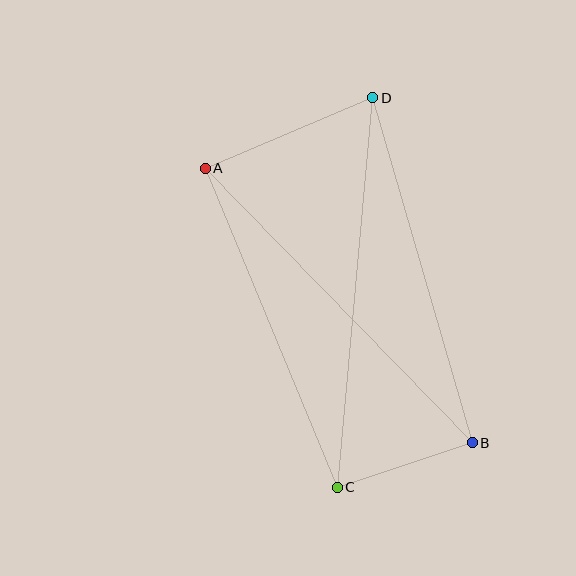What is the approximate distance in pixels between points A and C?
The distance between A and C is approximately 345 pixels.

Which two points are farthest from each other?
Points C and D are farthest from each other.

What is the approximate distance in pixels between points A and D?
The distance between A and D is approximately 182 pixels.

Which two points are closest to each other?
Points B and C are closest to each other.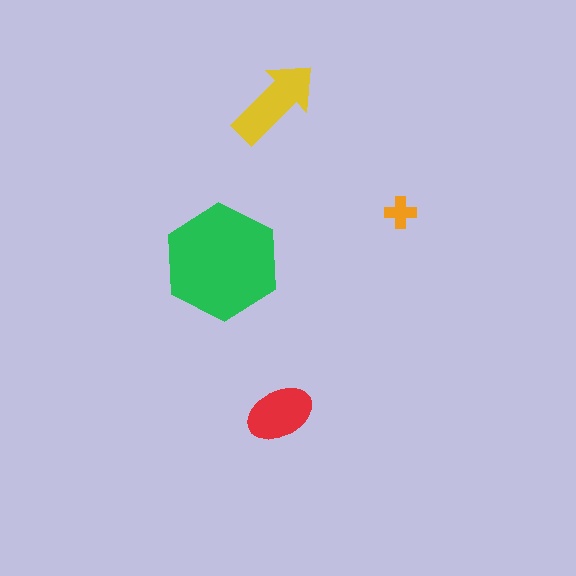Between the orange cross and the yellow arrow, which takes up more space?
The yellow arrow.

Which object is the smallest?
The orange cross.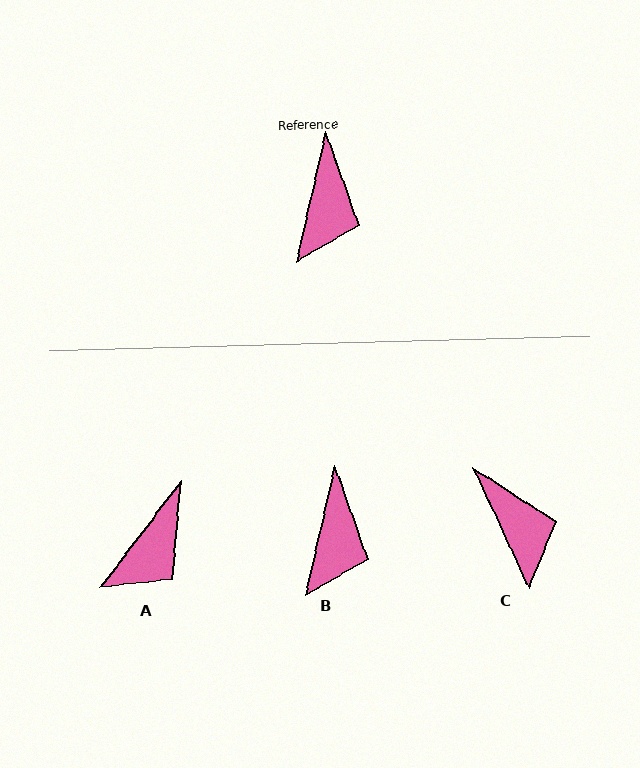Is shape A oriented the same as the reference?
No, it is off by about 24 degrees.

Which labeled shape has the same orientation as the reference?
B.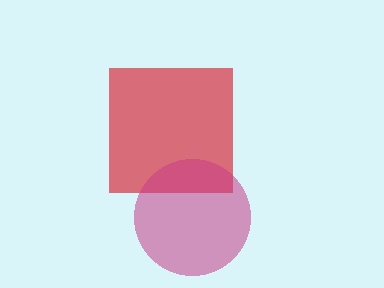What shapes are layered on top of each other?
The layered shapes are: a red square, a magenta circle.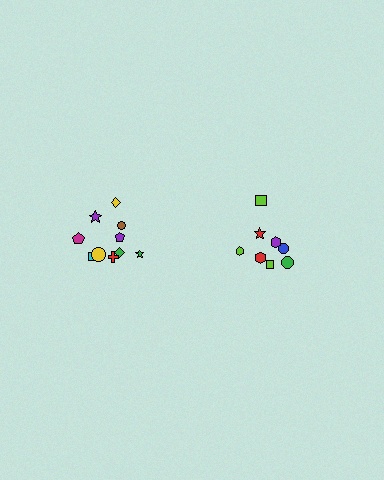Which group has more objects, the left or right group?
The left group.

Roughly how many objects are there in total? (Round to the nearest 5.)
Roughly 20 objects in total.